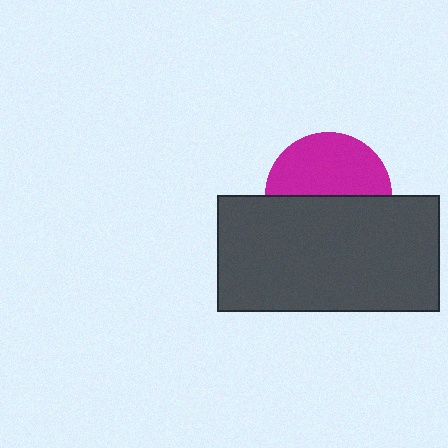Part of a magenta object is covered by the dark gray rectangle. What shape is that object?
It is a circle.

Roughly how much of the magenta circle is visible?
About half of it is visible (roughly 50%).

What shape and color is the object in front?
The object in front is a dark gray rectangle.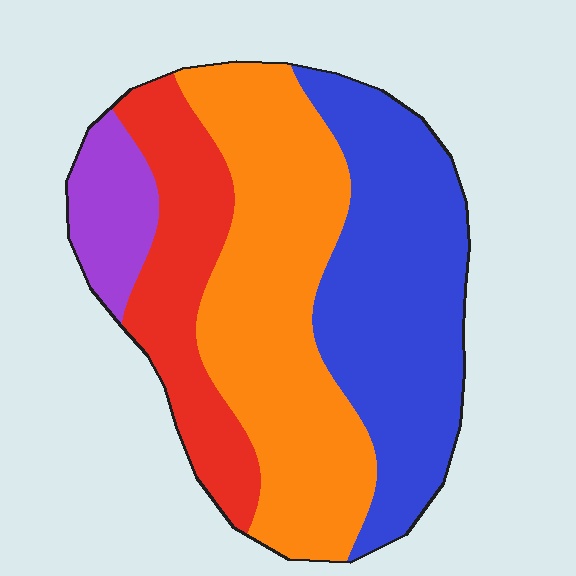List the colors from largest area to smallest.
From largest to smallest: orange, blue, red, purple.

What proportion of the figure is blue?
Blue covers around 35% of the figure.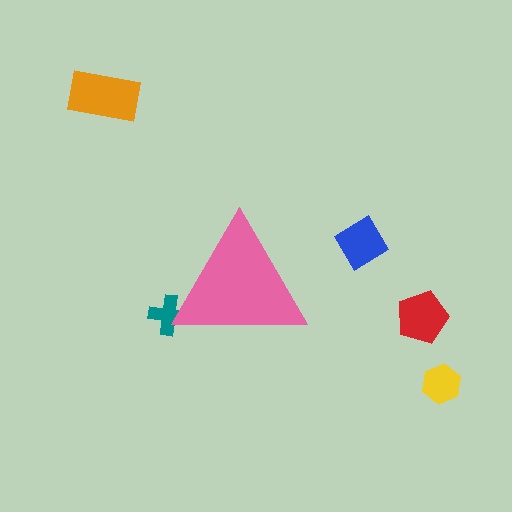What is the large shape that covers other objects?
A pink triangle.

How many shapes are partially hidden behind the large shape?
1 shape is partially hidden.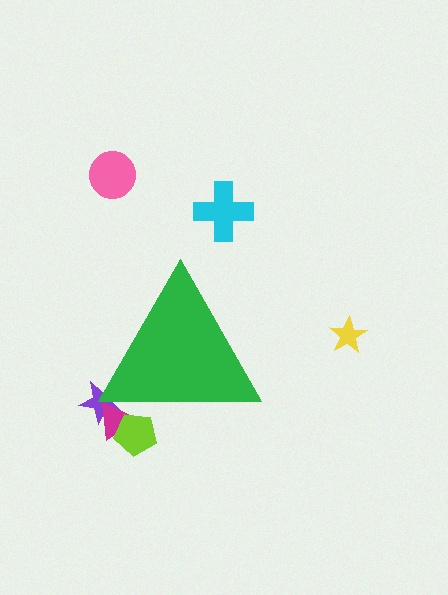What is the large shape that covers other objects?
A green triangle.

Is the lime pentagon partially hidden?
Yes, the lime pentagon is partially hidden behind the green triangle.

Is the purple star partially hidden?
Yes, the purple star is partially hidden behind the green triangle.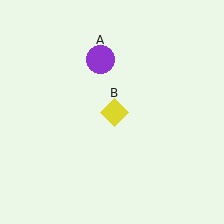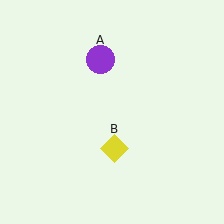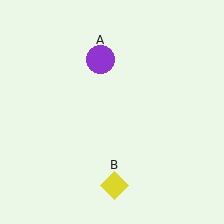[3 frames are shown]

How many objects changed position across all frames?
1 object changed position: yellow diamond (object B).